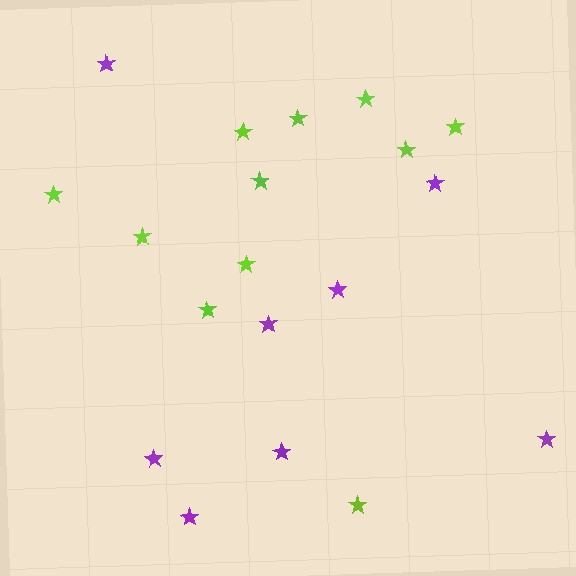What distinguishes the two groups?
There are 2 groups: one group of purple stars (8) and one group of lime stars (11).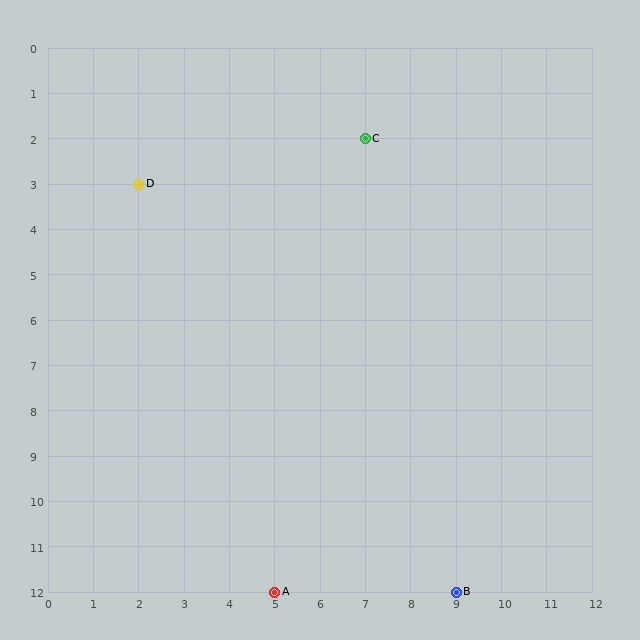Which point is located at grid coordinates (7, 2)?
Point C is at (7, 2).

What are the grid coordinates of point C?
Point C is at grid coordinates (7, 2).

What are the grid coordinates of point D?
Point D is at grid coordinates (2, 3).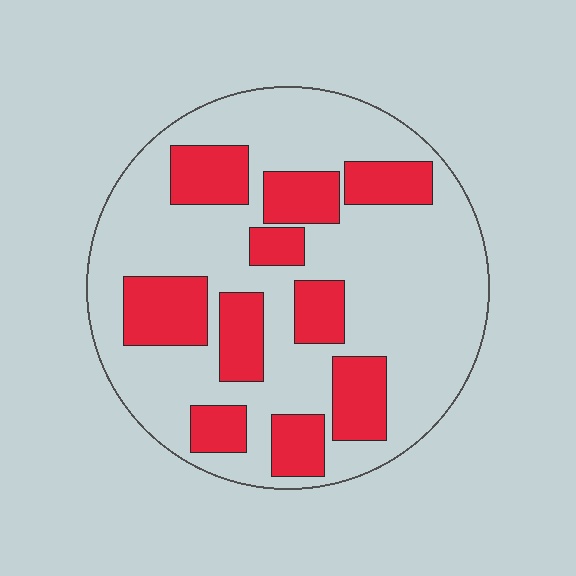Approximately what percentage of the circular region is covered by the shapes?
Approximately 30%.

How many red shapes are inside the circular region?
10.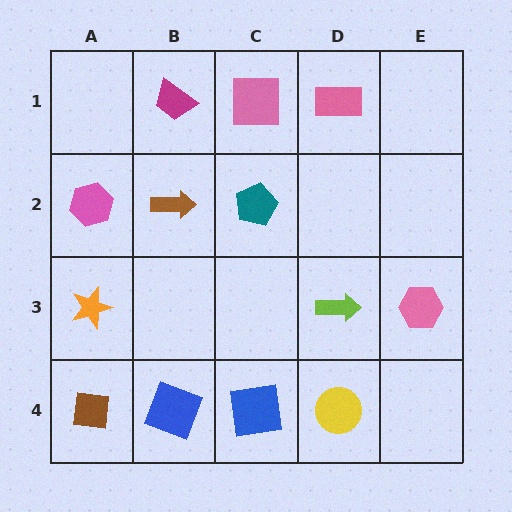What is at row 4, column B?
A blue square.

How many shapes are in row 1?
3 shapes.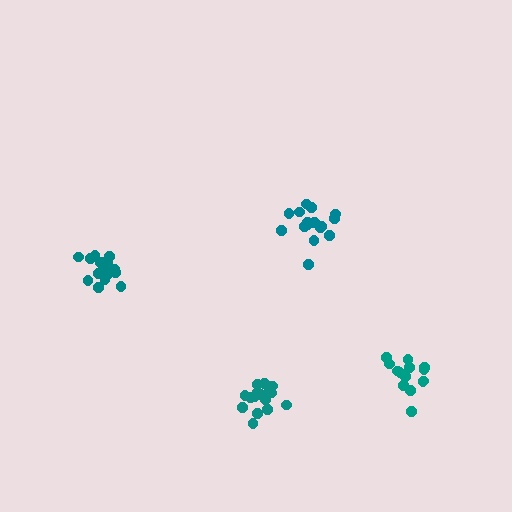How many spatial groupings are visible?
There are 4 spatial groupings.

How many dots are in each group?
Group 1: 16 dots, Group 2: 14 dots, Group 3: 17 dots, Group 4: 19 dots (66 total).